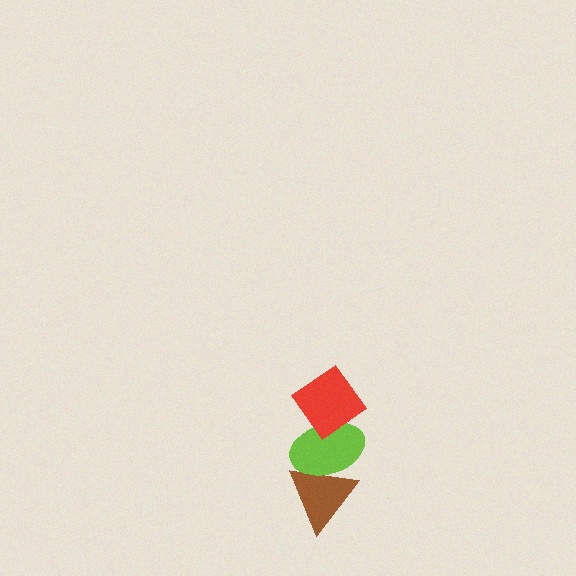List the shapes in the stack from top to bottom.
From top to bottom: the red diamond, the lime ellipse, the brown triangle.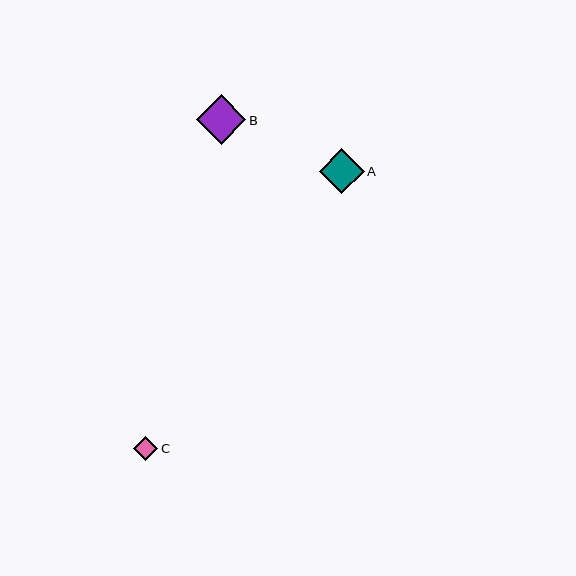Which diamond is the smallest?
Diamond C is the smallest with a size of approximately 24 pixels.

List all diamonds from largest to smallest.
From largest to smallest: B, A, C.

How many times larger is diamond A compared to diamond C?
Diamond A is approximately 1.9 times the size of diamond C.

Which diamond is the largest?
Diamond B is the largest with a size of approximately 49 pixels.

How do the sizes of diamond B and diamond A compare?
Diamond B and diamond A are approximately the same size.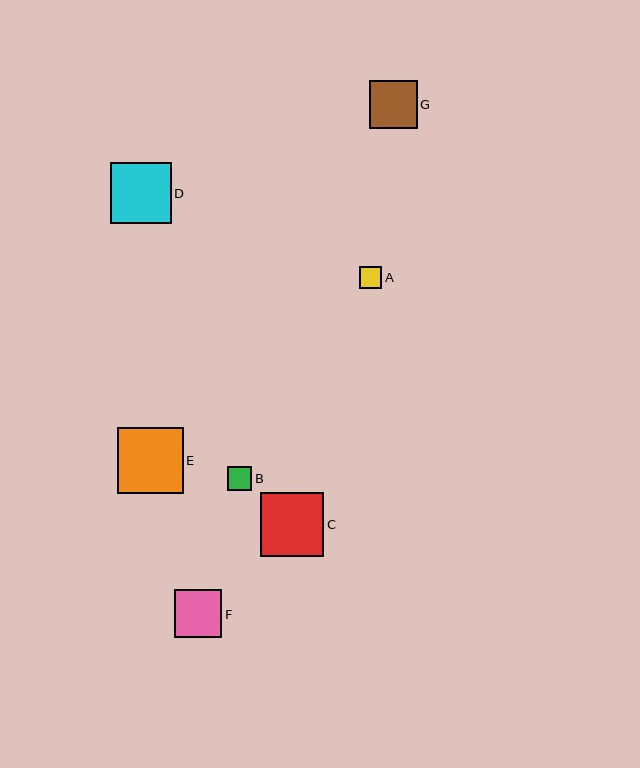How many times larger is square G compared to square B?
Square G is approximately 2.0 times the size of square B.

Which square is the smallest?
Square A is the smallest with a size of approximately 22 pixels.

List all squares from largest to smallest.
From largest to smallest: E, C, D, G, F, B, A.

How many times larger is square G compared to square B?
Square G is approximately 2.0 times the size of square B.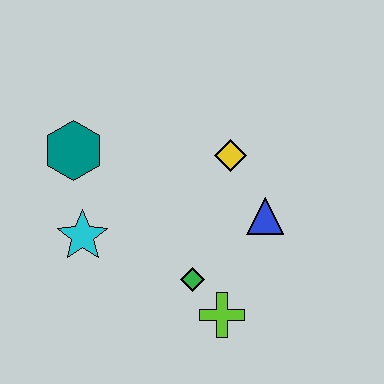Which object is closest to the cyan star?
The teal hexagon is closest to the cyan star.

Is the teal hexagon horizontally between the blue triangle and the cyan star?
No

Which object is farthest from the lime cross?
The teal hexagon is farthest from the lime cross.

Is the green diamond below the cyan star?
Yes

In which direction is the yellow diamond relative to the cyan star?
The yellow diamond is to the right of the cyan star.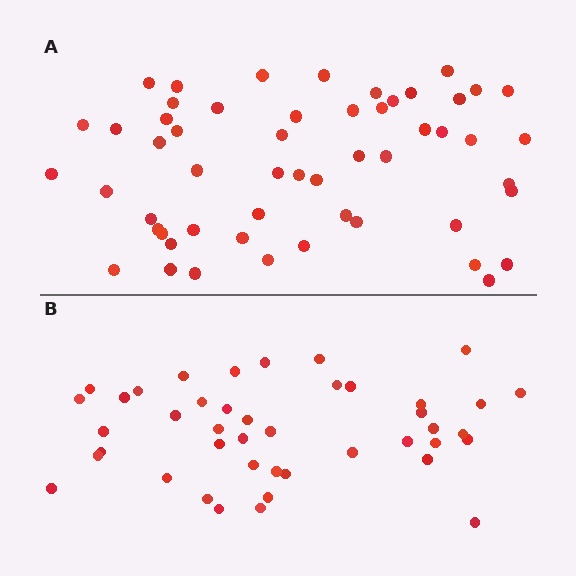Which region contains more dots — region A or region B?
Region A (the top region) has more dots.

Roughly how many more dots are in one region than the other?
Region A has roughly 12 or so more dots than region B.